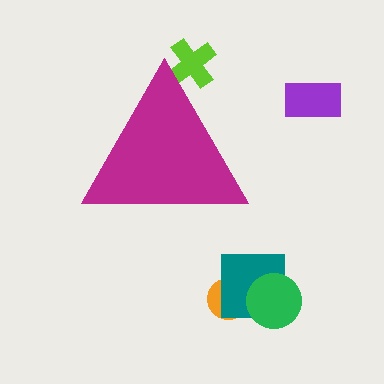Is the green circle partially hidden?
No, the green circle is fully visible.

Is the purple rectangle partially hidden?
No, the purple rectangle is fully visible.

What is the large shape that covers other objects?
A magenta triangle.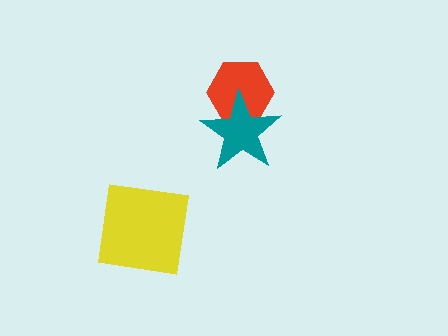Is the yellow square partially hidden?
No, no other shape covers it.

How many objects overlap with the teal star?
1 object overlaps with the teal star.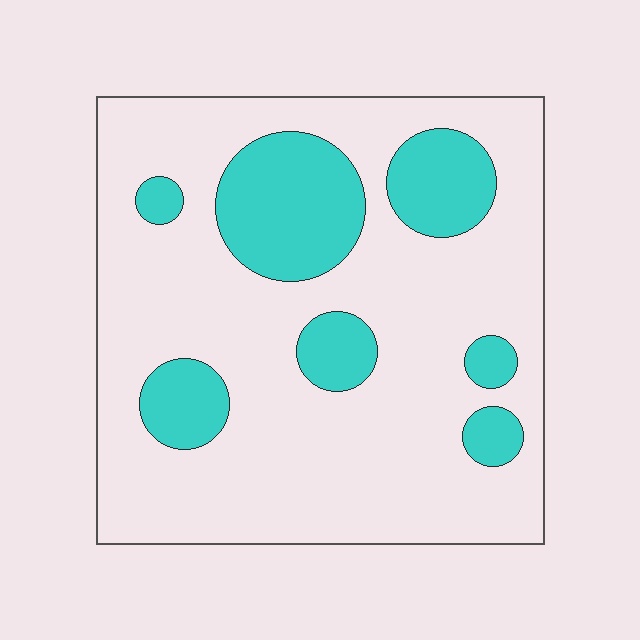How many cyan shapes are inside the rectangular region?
7.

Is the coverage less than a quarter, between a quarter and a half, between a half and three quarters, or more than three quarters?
Less than a quarter.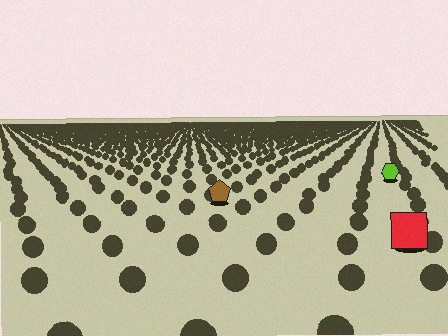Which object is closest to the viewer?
The red square is closest. The texture marks near it are larger and more spread out.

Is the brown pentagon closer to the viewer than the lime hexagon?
Yes. The brown pentagon is closer — you can tell from the texture gradient: the ground texture is coarser near it.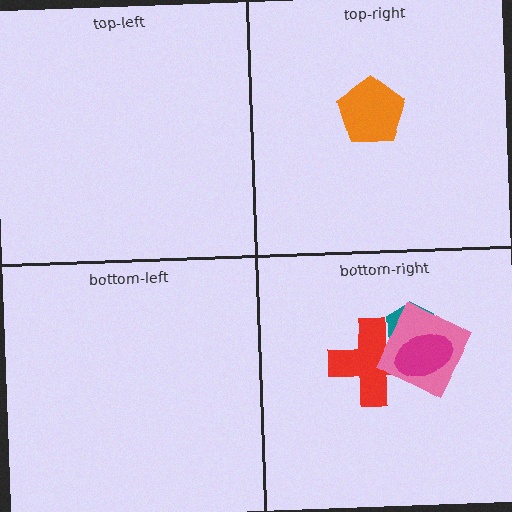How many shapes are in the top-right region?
1.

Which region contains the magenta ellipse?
The bottom-right region.